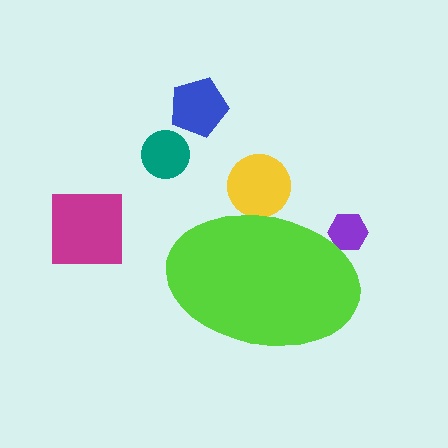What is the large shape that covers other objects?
A lime ellipse.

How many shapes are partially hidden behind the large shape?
2 shapes are partially hidden.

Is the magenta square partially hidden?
No, the magenta square is fully visible.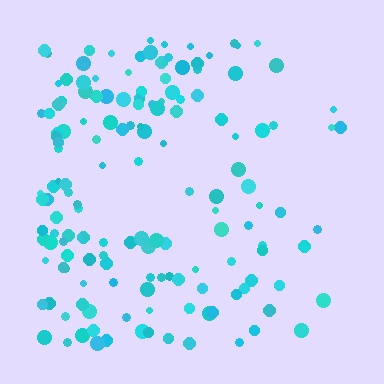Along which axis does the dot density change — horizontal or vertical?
Horizontal.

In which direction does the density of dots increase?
From right to left, with the left side densest.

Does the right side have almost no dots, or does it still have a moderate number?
Still a moderate number, just noticeably fewer than the left.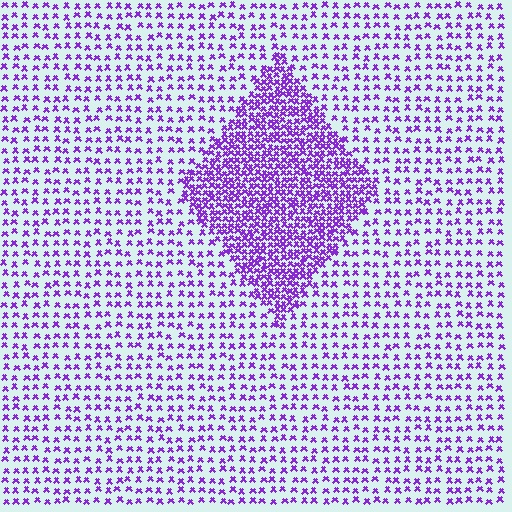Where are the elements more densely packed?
The elements are more densely packed inside the diamond boundary.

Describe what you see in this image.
The image contains small purple elements arranged at two different densities. A diamond-shaped region is visible where the elements are more densely packed than the surrounding area.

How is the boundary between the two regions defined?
The boundary is defined by a change in element density (approximately 2.5x ratio). All elements are the same color, size, and shape.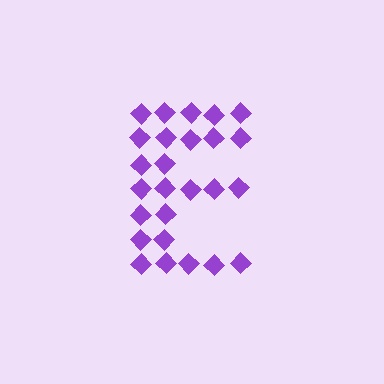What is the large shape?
The large shape is the letter E.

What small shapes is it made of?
It is made of small diamonds.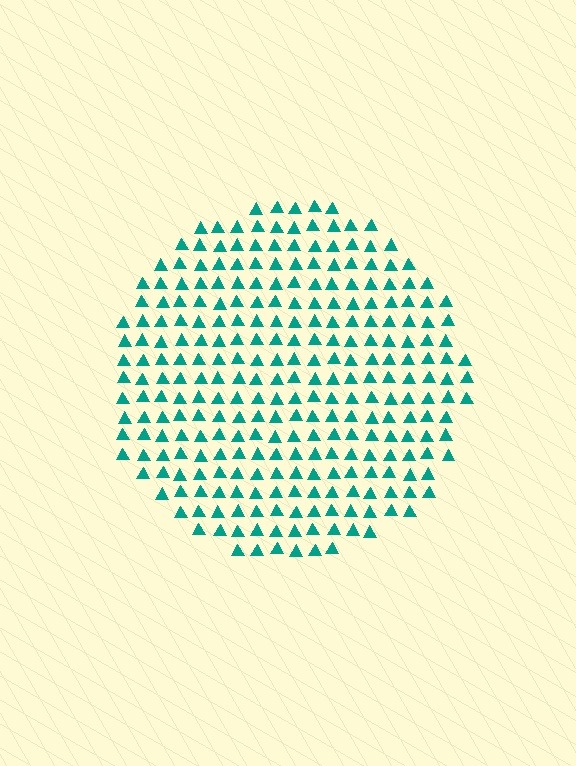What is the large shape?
The large shape is a circle.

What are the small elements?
The small elements are triangles.